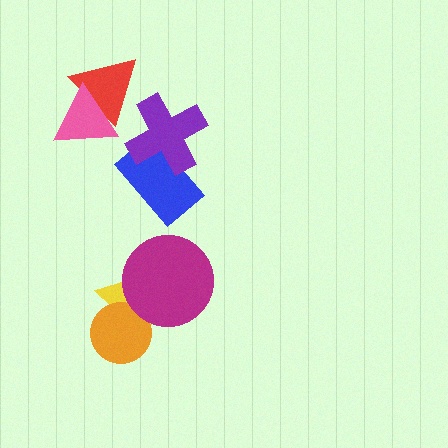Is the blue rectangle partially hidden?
Yes, it is partially covered by another shape.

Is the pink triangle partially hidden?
No, no other shape covers it.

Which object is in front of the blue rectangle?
The purple cross is in front of the blue rectangle.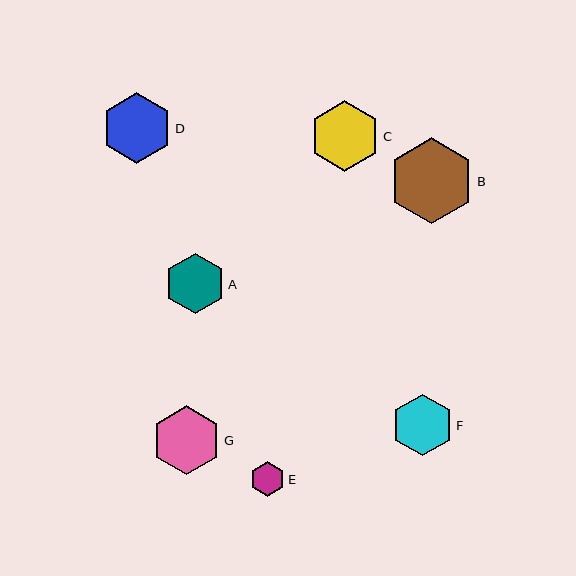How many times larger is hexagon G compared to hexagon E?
Hexagon G is approximately 2.0 times the size of hexagon E.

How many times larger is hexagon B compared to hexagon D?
Hexagon B is approximately 1.2 times the size of hexagon D.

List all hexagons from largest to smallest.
From largest to smallest: B, C, D, G, F, A, E.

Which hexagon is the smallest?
Hexagon E is the smallest with a size of approximately 35 pixels.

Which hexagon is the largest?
Hexagon B is the largest with a size of approximately 86 pixels.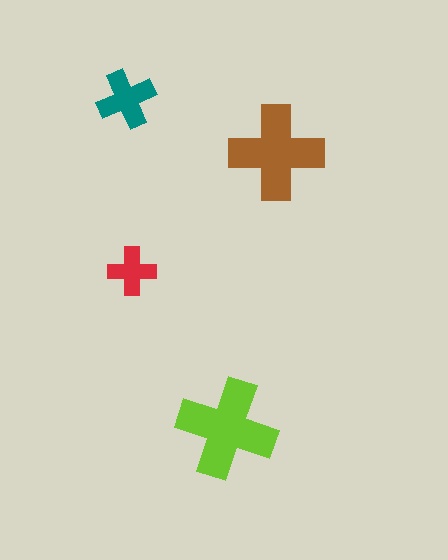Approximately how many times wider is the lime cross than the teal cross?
About 1.5 times wider.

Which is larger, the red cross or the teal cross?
The teal one.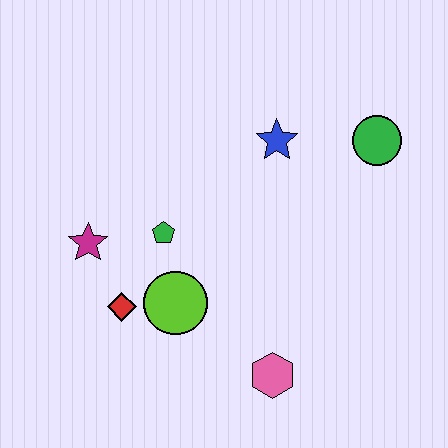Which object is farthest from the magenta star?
The green circle is farthest from the magenta star.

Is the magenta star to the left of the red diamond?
Yes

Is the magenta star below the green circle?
Yes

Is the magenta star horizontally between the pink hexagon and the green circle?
No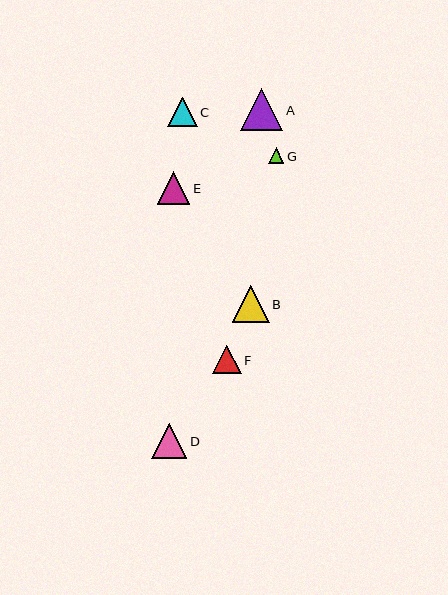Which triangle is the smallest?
Triangle G is the smallest with a size of approximately 16 pixels.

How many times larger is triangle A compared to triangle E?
Triangle A is approximately 1.3 times the size of triangle E.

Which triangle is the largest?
Triangle A is the largest with a size of approximately 42 pixels.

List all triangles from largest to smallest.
From largest to smallest: A, B, D, E, C, F, G.